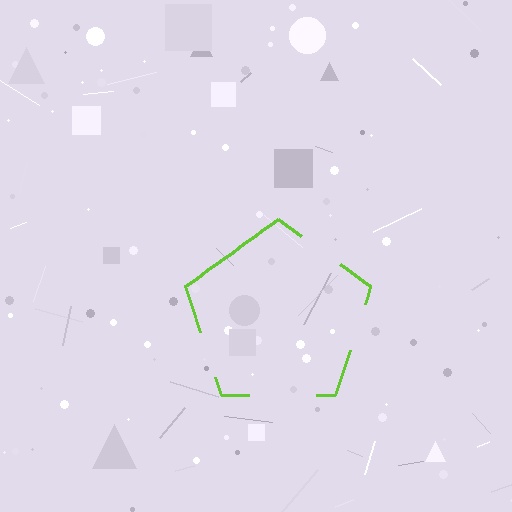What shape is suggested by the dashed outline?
The dashed outline suggests a pentagon.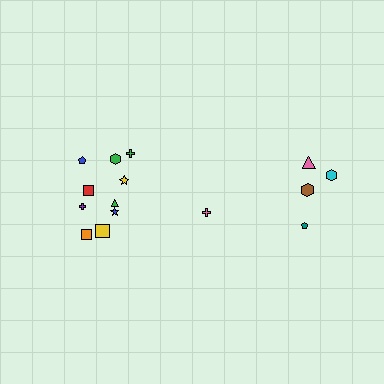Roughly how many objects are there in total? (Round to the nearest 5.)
Roughly 15 objects in total.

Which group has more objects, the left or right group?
The left group.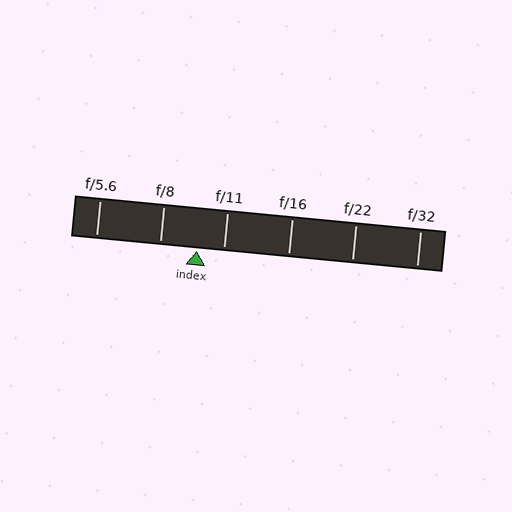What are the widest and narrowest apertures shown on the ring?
The widest aperture shown is f/5.6 and the narrowest is f/32.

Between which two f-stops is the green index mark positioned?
The index mark is between f/8 and f/11.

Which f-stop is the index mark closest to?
The index mark is closest to f/11.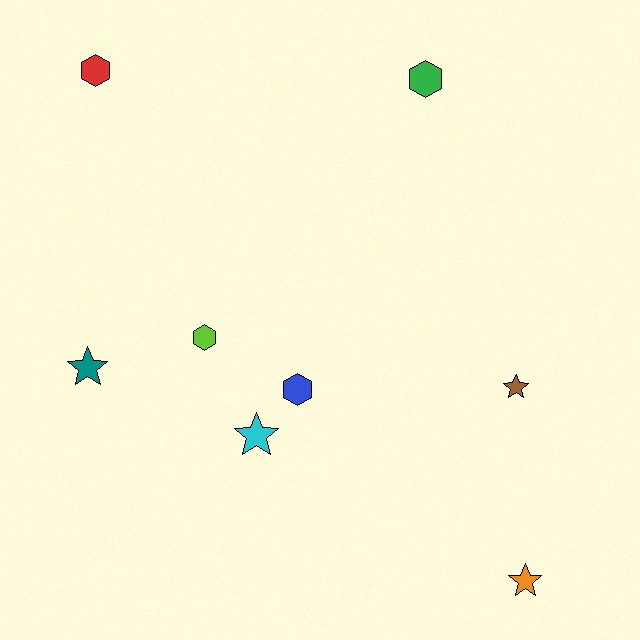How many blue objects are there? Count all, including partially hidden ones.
There is 1 blue object.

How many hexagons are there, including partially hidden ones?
There are 4 hexagons.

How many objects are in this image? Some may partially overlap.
There are 8 objects.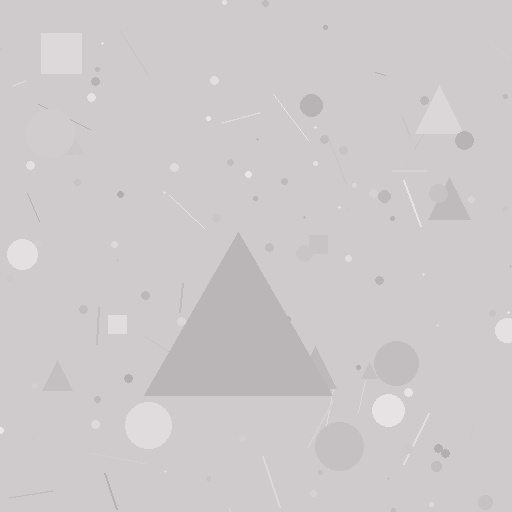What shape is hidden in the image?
A triangle is hidden in the image.